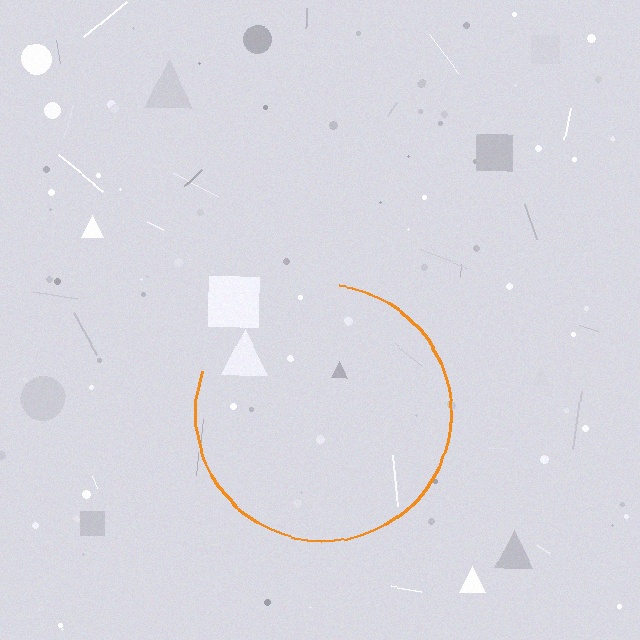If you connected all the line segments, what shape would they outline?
They would outline a circle.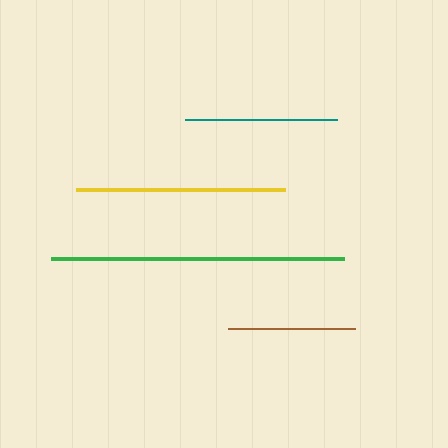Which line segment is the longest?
The green line is the longest at approximately 293 pixels.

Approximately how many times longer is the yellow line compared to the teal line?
The yellow line is approximately 1.4 times the length of the teal line.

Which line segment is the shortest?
The brown line is the shortest at approximately 128 pixels.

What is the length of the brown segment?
The brown segment is approximately 128 pixels long.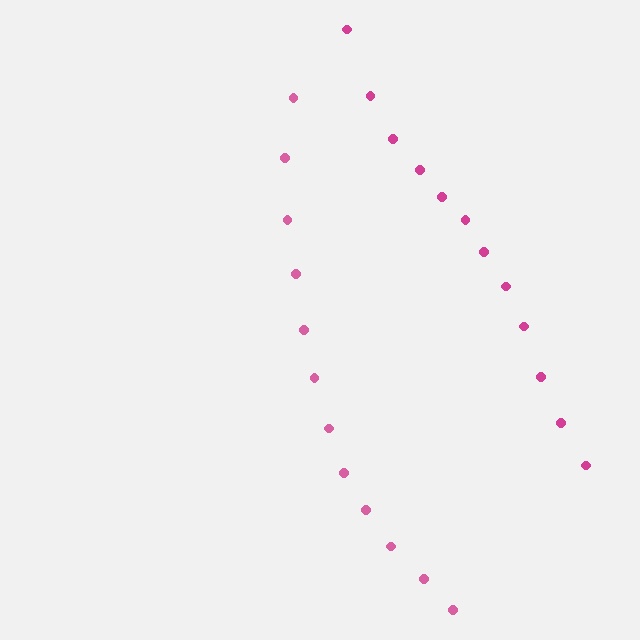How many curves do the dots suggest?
There are 2 distinct paths.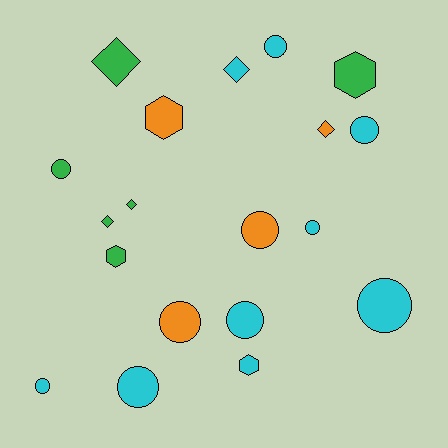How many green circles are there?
There is 1 green circle.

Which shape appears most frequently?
Circle, with 10 objects.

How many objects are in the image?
There are 19 objects.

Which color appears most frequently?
Cyan, with 9 objects.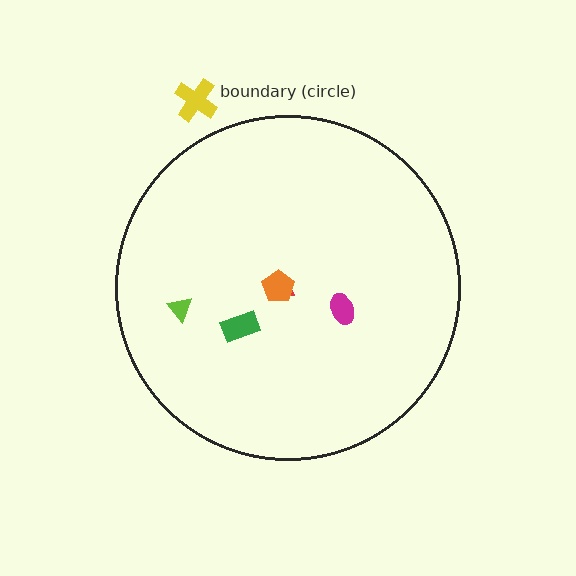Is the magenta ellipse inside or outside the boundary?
Inside.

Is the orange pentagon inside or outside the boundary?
Inside.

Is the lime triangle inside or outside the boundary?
Inside.